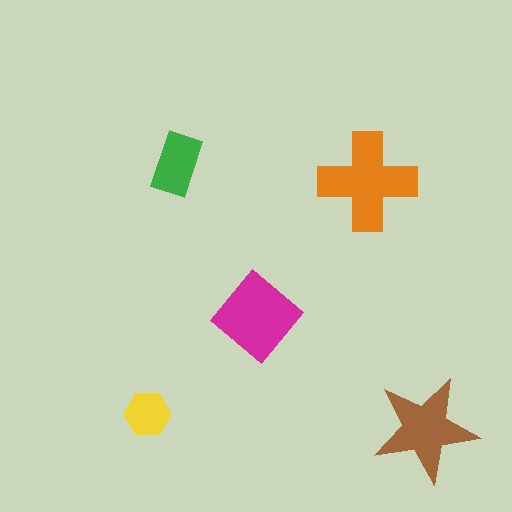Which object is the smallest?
The yellow hexagon.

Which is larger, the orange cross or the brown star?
The orange cross.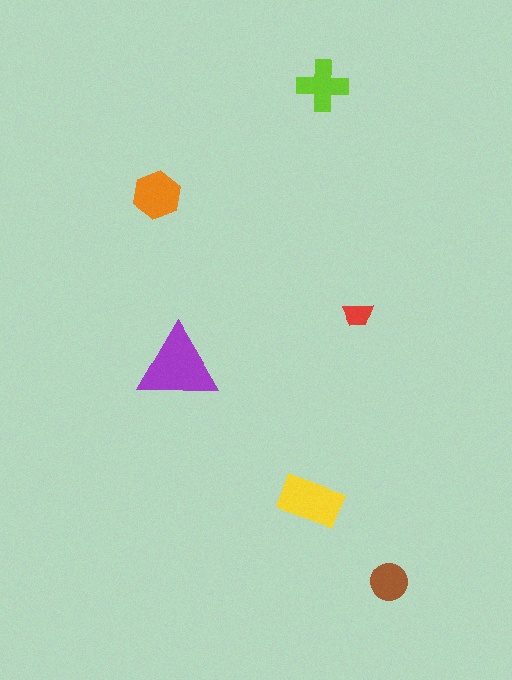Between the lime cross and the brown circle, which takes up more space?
The lime cross.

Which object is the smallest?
The red trapezoid.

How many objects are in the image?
There are 6 objects in the image.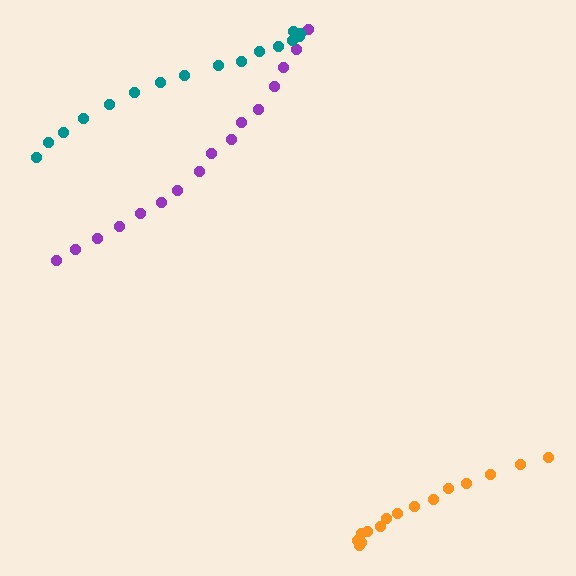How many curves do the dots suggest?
There are 3 distinct paths.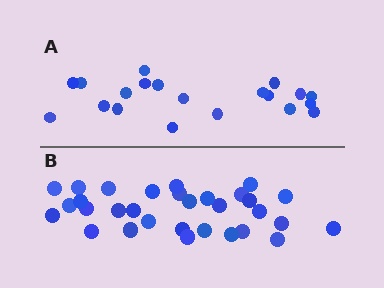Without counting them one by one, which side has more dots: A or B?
Region B (the bottom region) has more dots.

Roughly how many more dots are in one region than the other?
Region B has roughly 12 or so more dots than region A.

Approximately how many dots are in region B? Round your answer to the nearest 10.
About 30 dots. (The exact count is 31, which rounds to 30.)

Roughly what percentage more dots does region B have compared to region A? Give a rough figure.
About 55% more.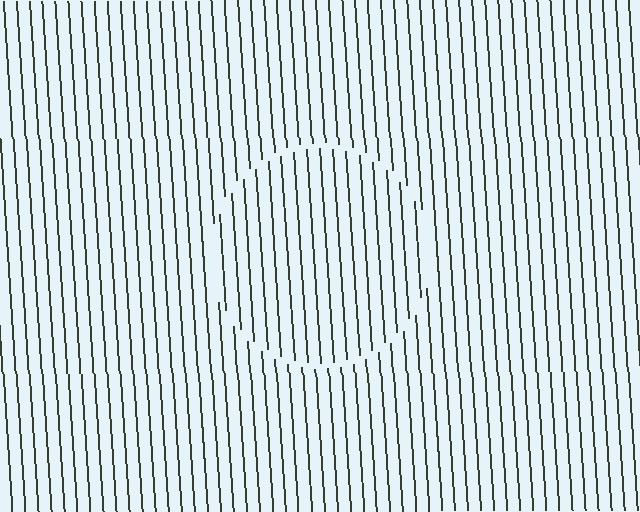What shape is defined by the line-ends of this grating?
An illusory circle. The interior of the shape contains the same grating, shifted by half a period — the contour is defined by the phase discontinuity where line-ends from the inner and outer gratings abut.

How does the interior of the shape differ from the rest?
The interior of the shape contains the same grating, shifted by half a period — the contour is defined by the phase discontinuity where line-ends from the inner and outer gratings abut.